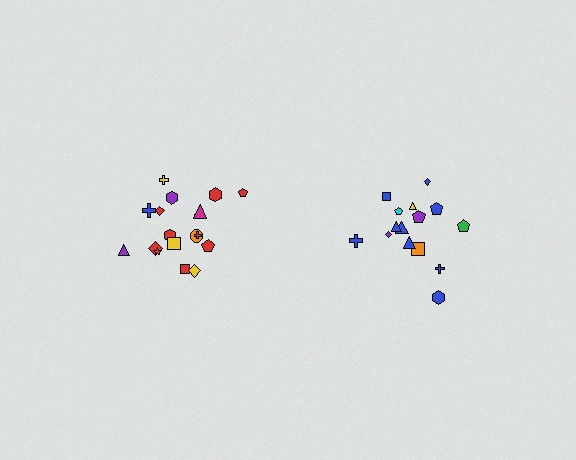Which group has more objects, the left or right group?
The left group.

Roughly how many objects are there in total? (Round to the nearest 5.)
Roughly 35 objects in total.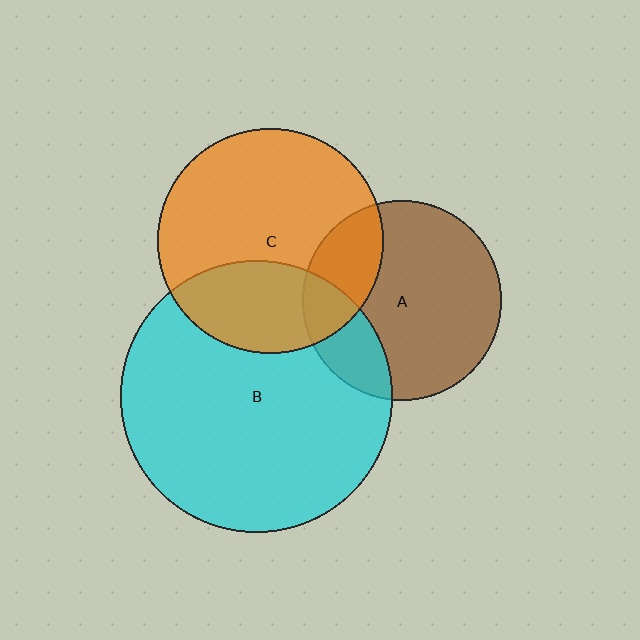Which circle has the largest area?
Circle B (cyan).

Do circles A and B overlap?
Yes.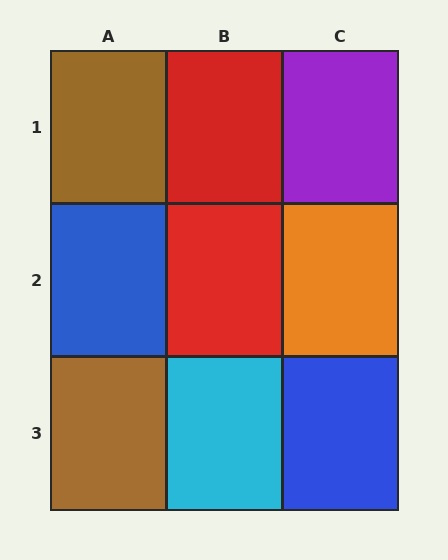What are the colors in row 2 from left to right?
Blue, red, orange.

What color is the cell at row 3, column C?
Blue.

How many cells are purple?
1 cell is purple.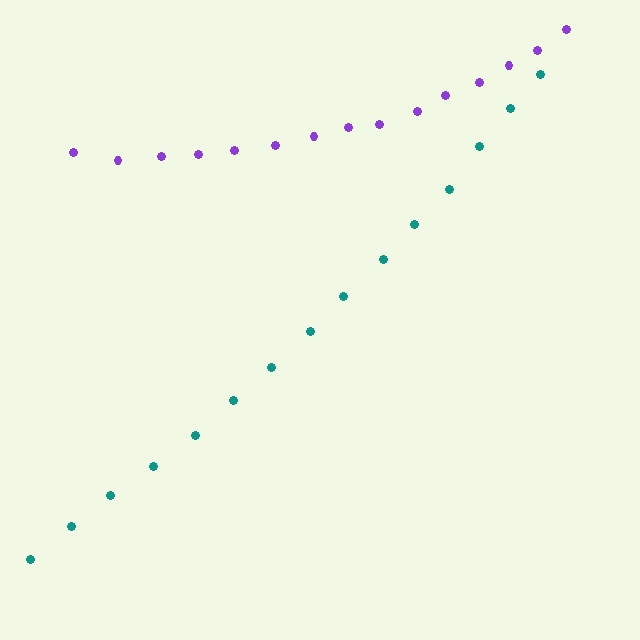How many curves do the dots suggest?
There are 2 distinct paths.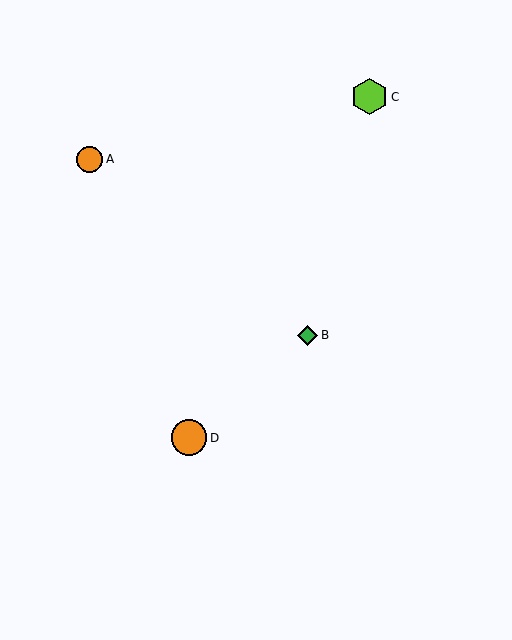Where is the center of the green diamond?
The center of the green diamond is at (307, 335).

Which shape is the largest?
The lime hexagon (labeled C) is the largest.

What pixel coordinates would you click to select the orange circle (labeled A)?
Click at (90, 159) to select the orange circle A.